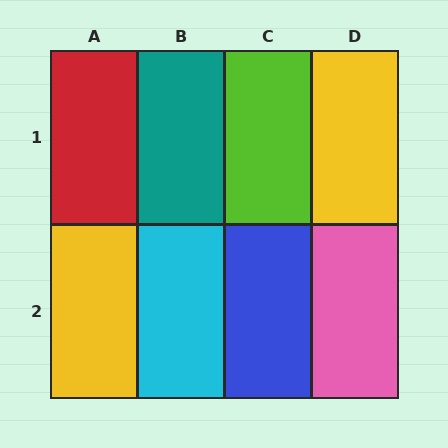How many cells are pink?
1 cell is pink.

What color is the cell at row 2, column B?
Cyan.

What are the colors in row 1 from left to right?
Red, teal, lime, yellow.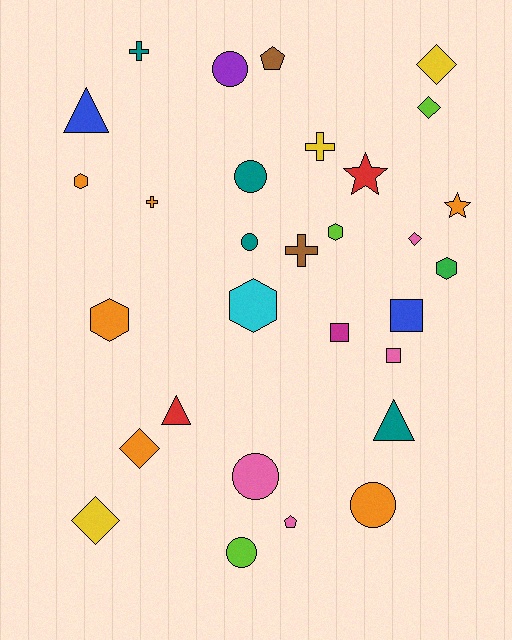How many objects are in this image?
There are 30 objects.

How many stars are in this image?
There are 2 stars.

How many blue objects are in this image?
There are 2 blue objects.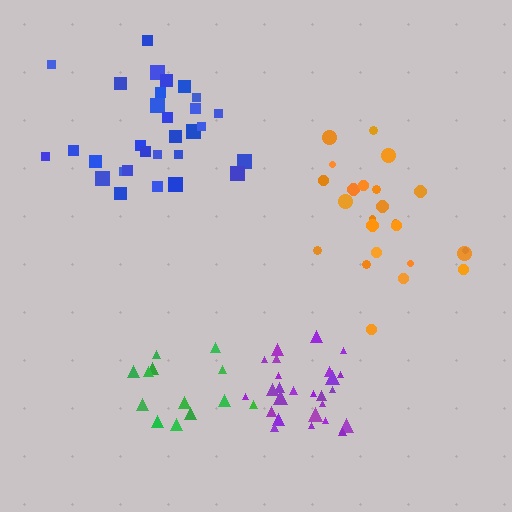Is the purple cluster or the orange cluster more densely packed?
Purple.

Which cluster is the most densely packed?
Purple.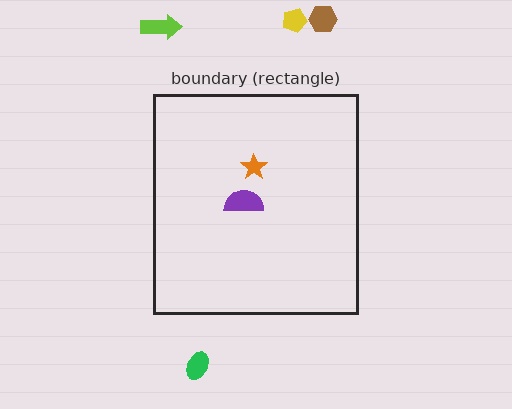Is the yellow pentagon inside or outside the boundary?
Outside.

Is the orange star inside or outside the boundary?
Inside.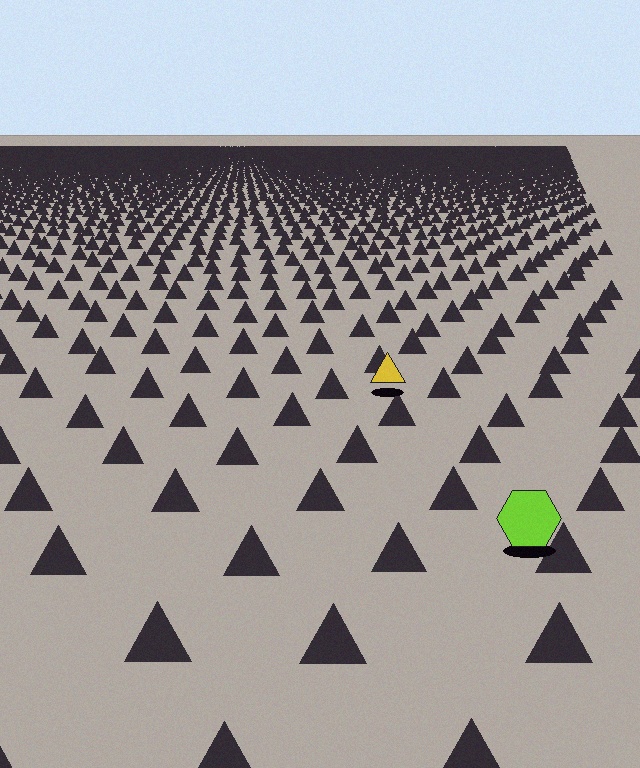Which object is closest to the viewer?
The lime hexagon is closest. The texture marks near it are larger and more spread out.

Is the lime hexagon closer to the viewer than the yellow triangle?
Yes. The lime hexagon is closer — you can tell from the texture gradient: the ground texture is coarser near it.